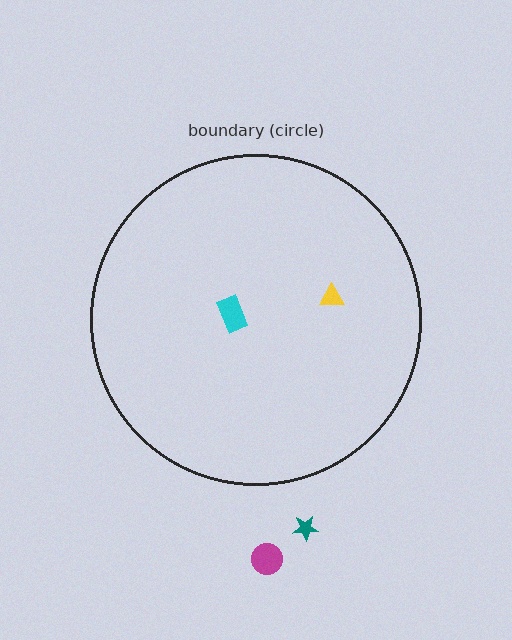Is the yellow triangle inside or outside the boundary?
Inside.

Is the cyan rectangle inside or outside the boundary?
Inside.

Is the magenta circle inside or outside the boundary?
Outside.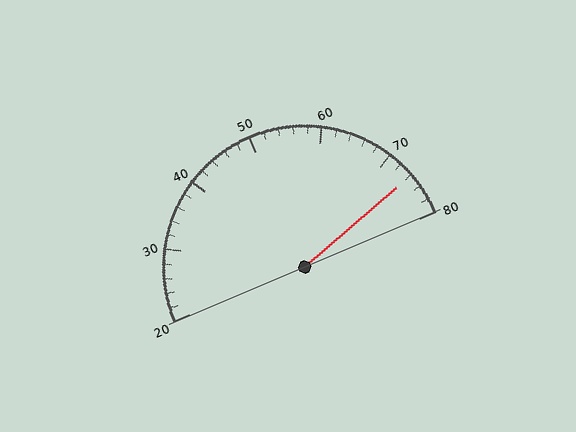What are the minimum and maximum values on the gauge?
The gauge ranges from 20 to 80.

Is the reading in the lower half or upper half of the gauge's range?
The reading is in the upper half of the range (20 to 80).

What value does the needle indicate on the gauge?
The needle indicates approximately 74.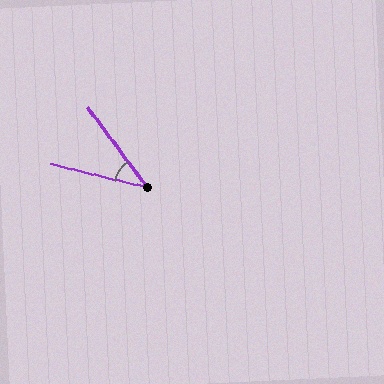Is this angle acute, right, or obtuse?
It is acute.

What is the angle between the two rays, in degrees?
Approximately 40 degrees.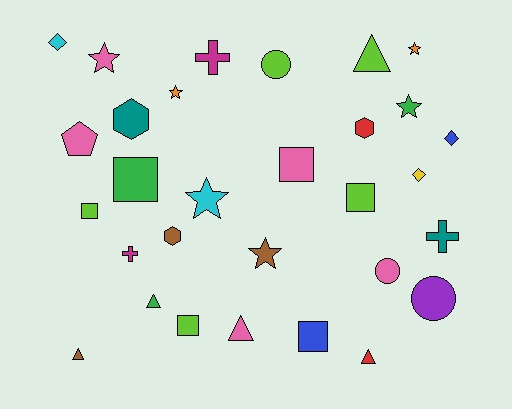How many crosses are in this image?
There are 3 crosses.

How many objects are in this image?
There are 30 objects.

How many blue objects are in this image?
There are 2 blue objects.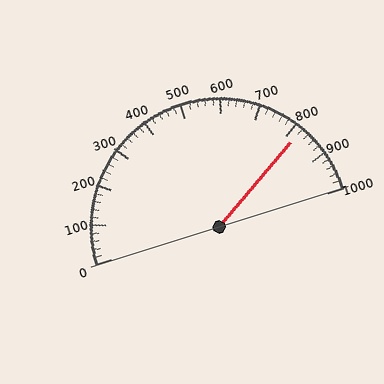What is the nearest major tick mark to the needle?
The nearest major tick mark is 800.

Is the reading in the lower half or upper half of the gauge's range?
The reading is in the upper half of the range (0 to 1000).